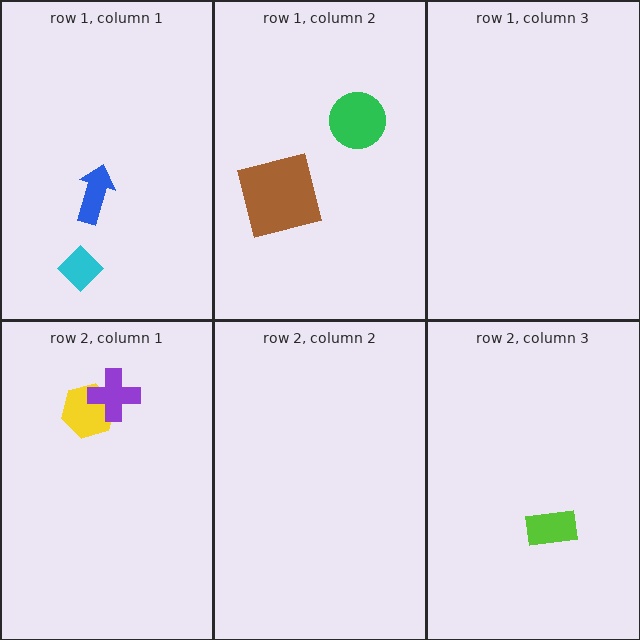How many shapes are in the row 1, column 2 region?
2.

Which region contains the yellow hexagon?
The row 2, column 1 region.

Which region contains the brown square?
The row 1, column 2 region.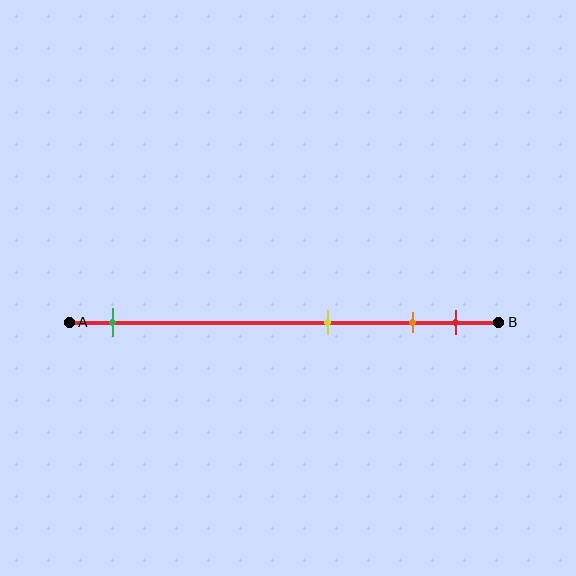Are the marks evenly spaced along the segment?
No, the marks are not evenly spaced.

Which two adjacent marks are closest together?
The orange and red marks are the closest adjacent pair.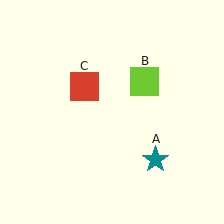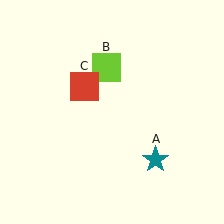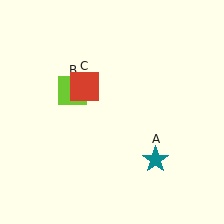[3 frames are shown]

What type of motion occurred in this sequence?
The lime square (object B) rotated counterclockwise around the center of the scene.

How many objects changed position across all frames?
1 object changed position: lime square (object B).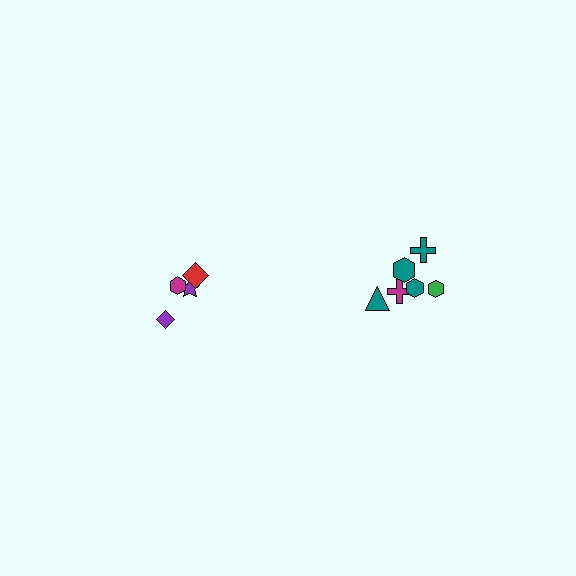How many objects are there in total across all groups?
There are 10 objects.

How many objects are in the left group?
There are 4 objects.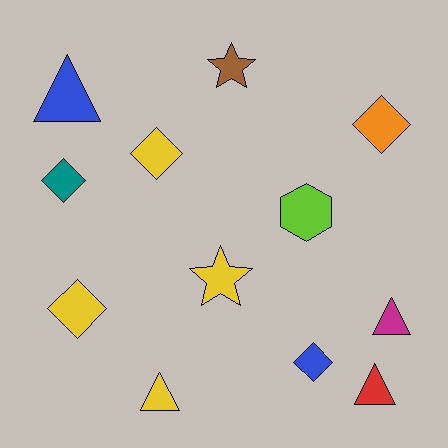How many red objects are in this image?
There is 1 red object.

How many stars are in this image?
There are 2 stars.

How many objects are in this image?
There are 12 objects.